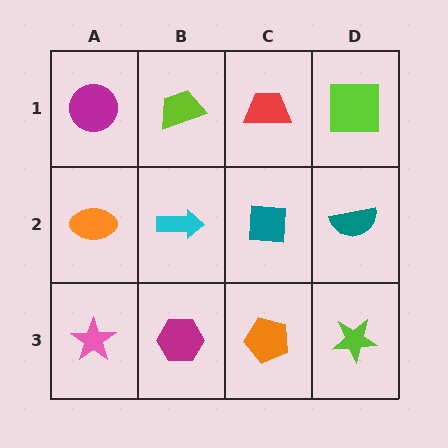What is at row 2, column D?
A teal semicircle.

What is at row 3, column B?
A magenta hexagon.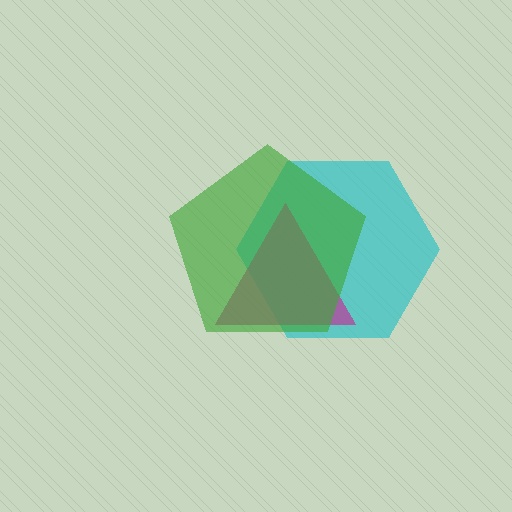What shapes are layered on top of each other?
The layered shapes are: a cyan hexagon, a magenta triangle, a green pentagon.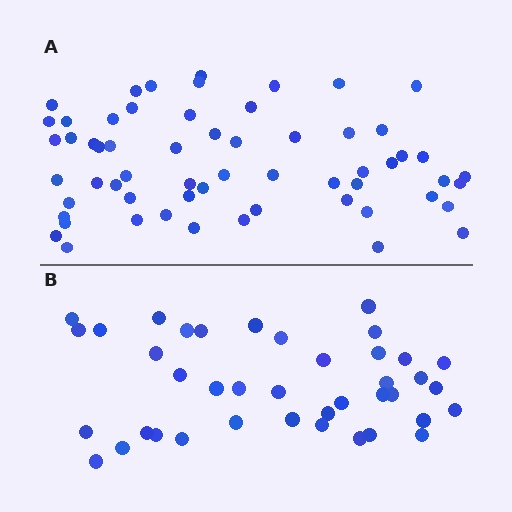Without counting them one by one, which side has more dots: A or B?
Region A (the top region) has more dots.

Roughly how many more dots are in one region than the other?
Region A has approximately 20 more dots than region B.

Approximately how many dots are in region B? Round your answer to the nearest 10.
About 40 dots.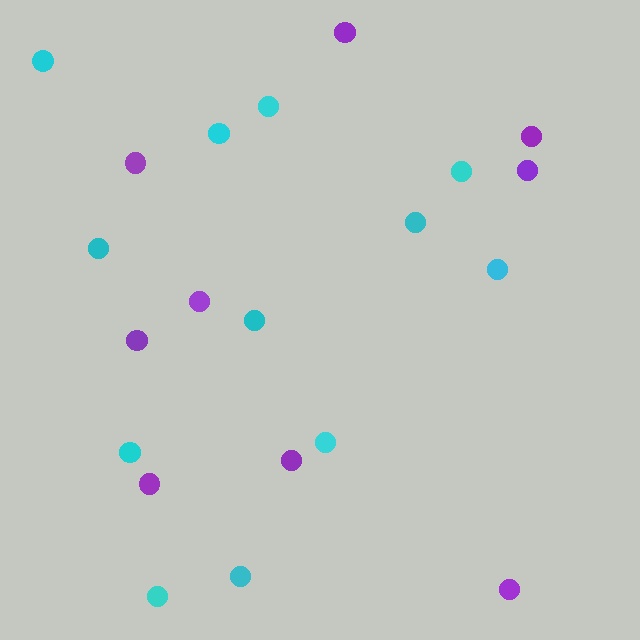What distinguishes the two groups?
There are 2 groups: one group of cyan circles (12) and one group of purple circles (9).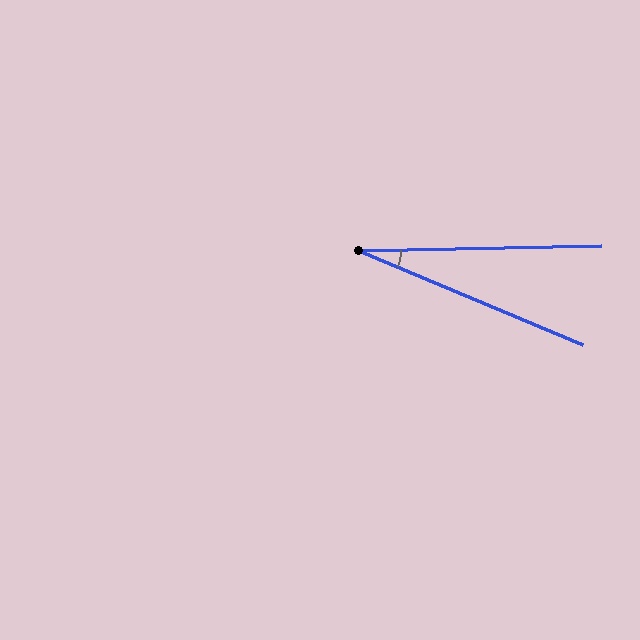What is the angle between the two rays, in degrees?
Approximately 24 degrees.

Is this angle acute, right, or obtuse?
It is acute.